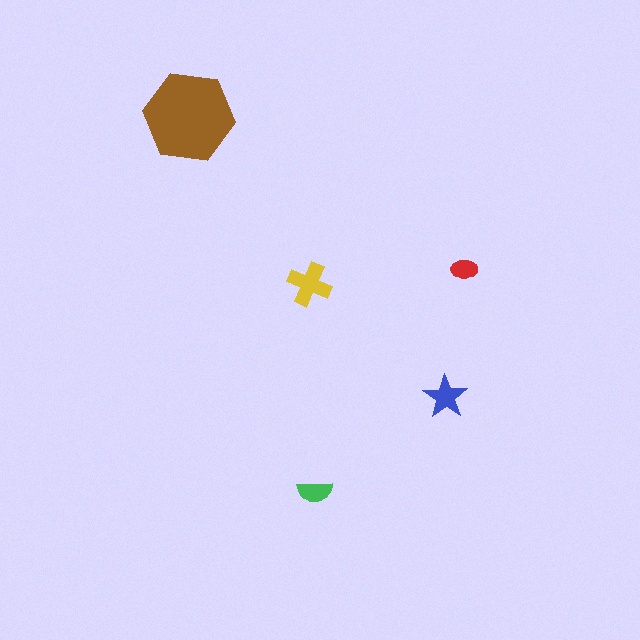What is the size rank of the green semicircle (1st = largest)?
4th.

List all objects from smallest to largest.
The red ellipse, the green semicircle, the blue star, the yellow cross, the brown hexagon.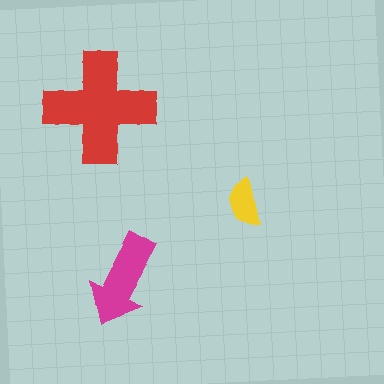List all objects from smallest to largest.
The yellow semicircle, the magenta arrow, the red cross.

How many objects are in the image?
There are 3 objects in the image.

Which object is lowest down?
The magenta arrow is bottommost.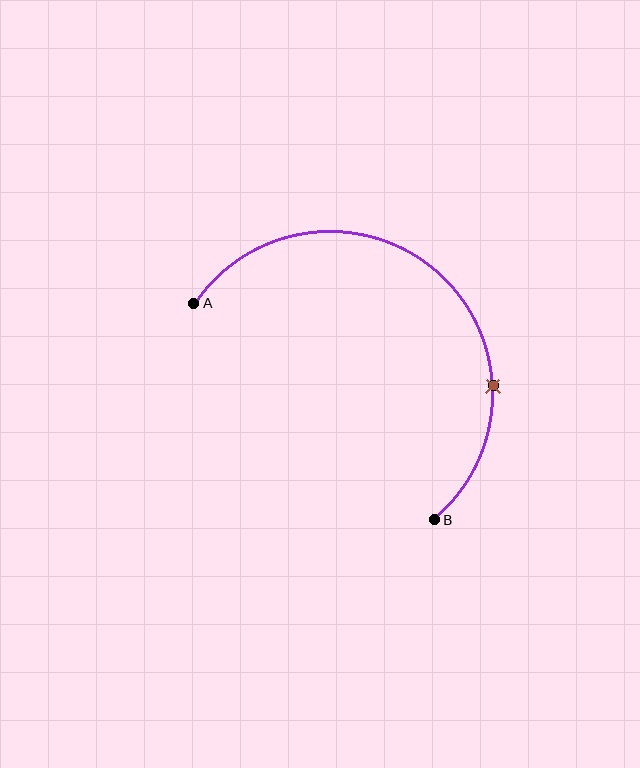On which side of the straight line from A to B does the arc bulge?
The arc bulges above and to the right of the straight line connecting A and B.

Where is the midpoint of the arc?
The arc midpoint is the point on the curve farthest from the straight line joining A and B. It sits above and to the right of that line.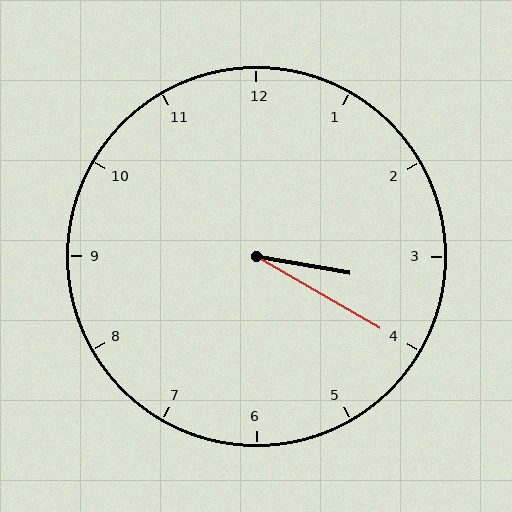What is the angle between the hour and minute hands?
Approximately 20 degrees.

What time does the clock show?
3:20.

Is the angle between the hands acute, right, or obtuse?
It is acute.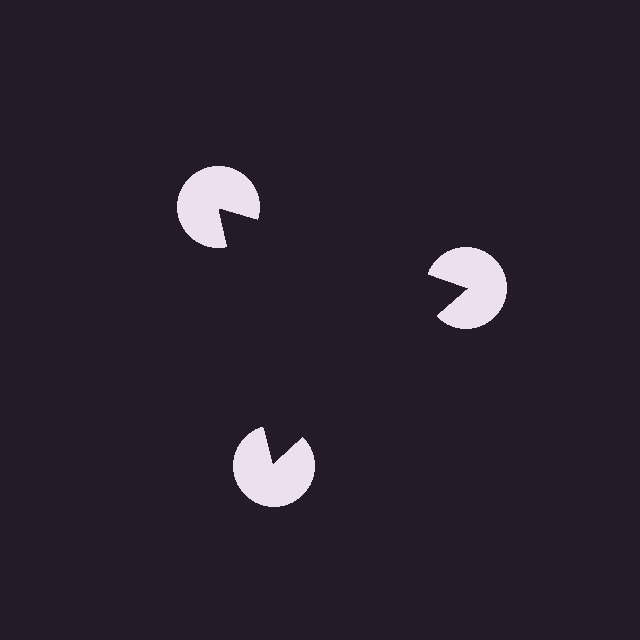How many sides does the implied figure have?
3 sides.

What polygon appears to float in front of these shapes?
An illusory triangle — its edges are inferred from the aligned wedge cuts in the pac-man discs, not physically drawn.